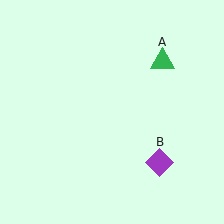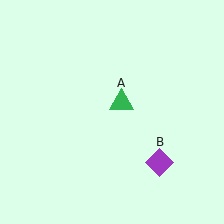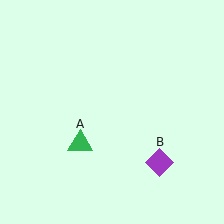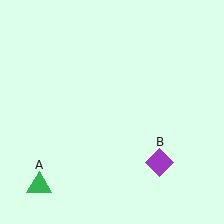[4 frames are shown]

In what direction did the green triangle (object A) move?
The green triangle (object A) moved down and to the left.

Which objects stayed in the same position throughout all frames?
Purple diamond (object B) remained stationary.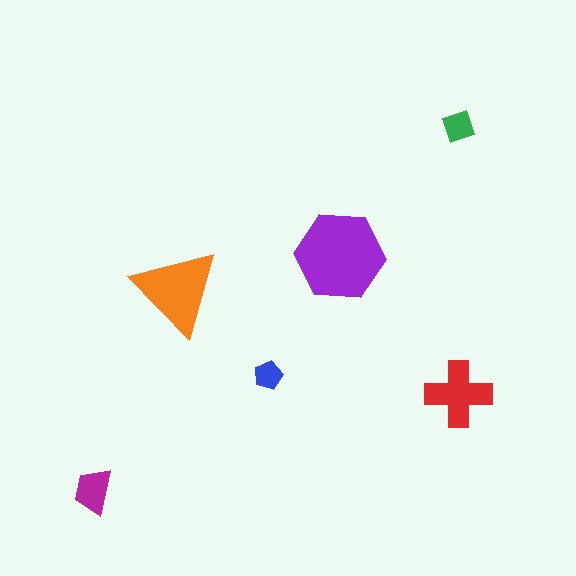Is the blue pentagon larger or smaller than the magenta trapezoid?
Smaller.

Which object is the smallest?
The blue pentagon.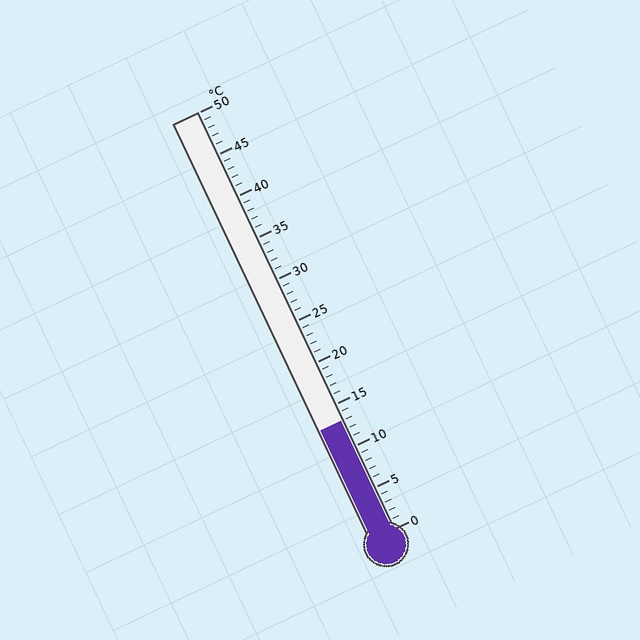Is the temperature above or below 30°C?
The temperature is below 30°C.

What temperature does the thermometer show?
The thermometer shows approximately 13°C.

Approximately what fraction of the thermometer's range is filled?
The thermometer is filled to approximately 25% of its range.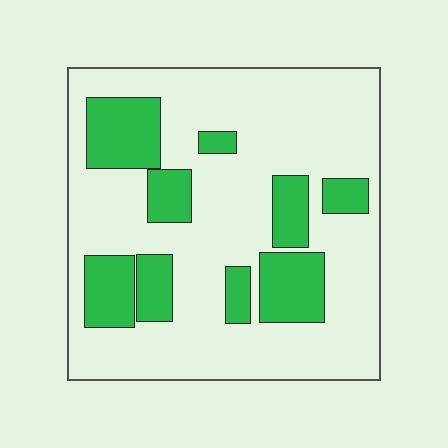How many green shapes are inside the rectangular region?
9.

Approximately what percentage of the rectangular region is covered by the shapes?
Approximately 25%.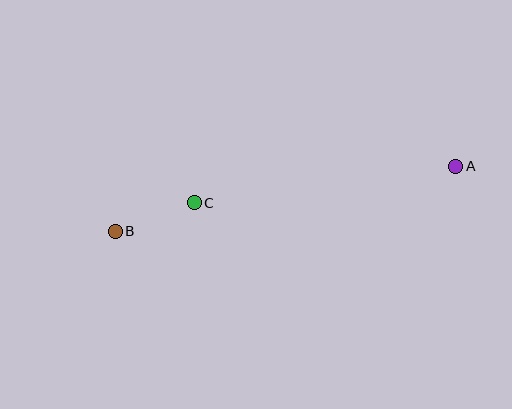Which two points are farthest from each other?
Points A and B are farthest from each other.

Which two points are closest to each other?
Points B and C are closest to each other.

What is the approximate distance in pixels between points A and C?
The distance between A and C is approximately 264 pixels.